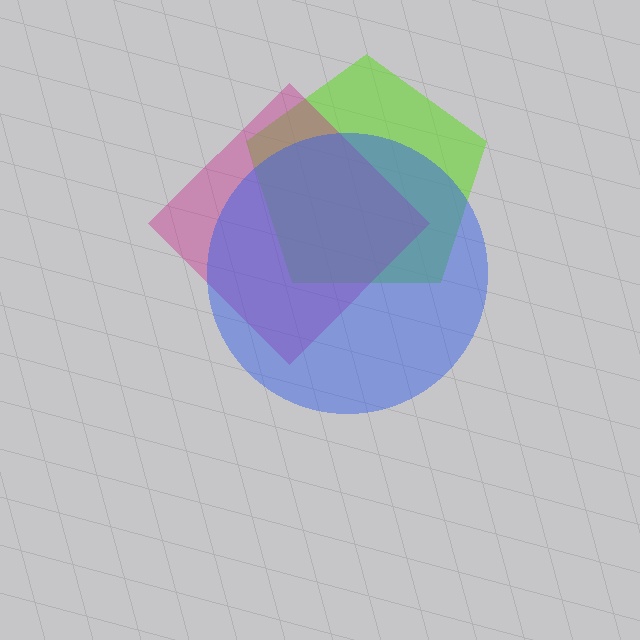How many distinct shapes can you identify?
There are 3 distinct shapes: a lime pentagon, a magenta diamond, a blue circle.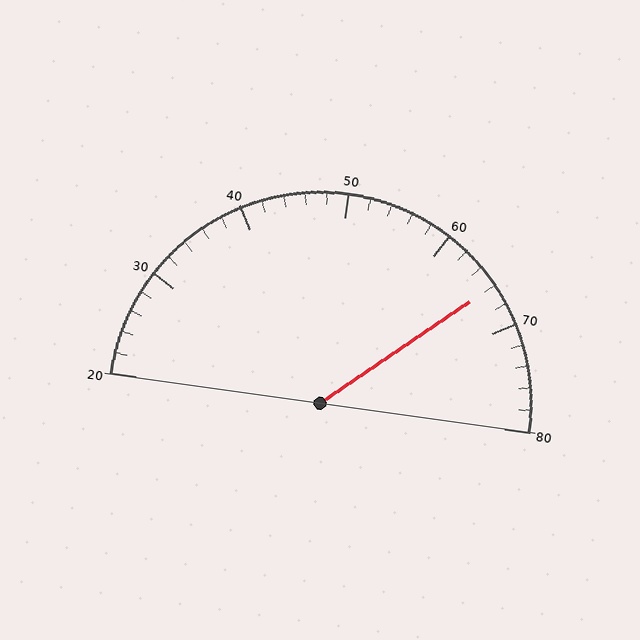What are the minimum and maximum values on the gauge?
The gauge ranges from 20 to 80.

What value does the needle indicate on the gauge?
The needle indicates approximately 66.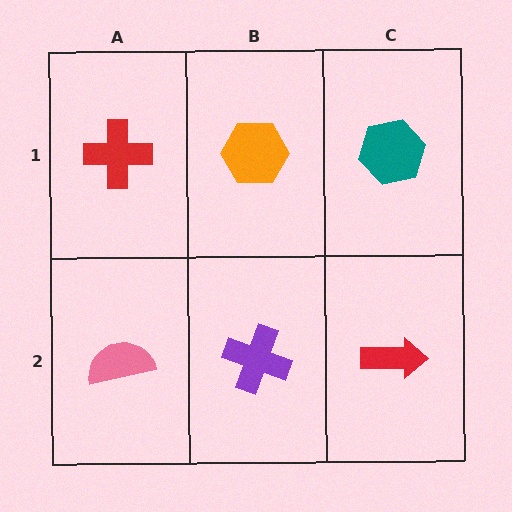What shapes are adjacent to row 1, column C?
A red arrow (row 2, column C), an orange hexagon (row 1, column B).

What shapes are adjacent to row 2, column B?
An orange hexagon (row 1, column B), a pink semicircle (row 2, column A), a red arrow (row 2, column C).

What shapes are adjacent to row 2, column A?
A red cross (row 1, column A), a purple cross (row 2, column B).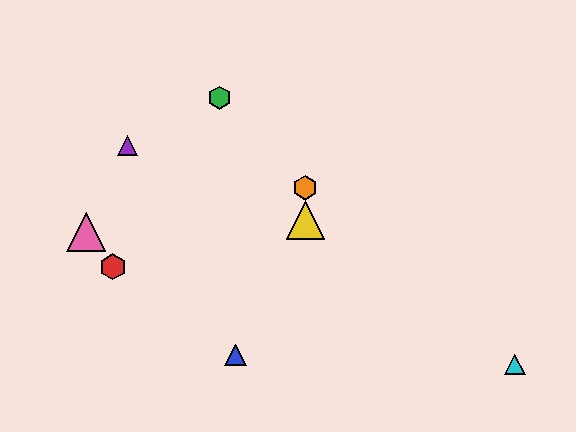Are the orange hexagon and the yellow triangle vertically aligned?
Yes, both are at x≈305.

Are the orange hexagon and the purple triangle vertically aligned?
No, the orange hexagon is at x≈305 and the purple triangle is at x≈128.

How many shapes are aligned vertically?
2 shapes (the yellow triangle, the orange hexagon) are aligned vertically.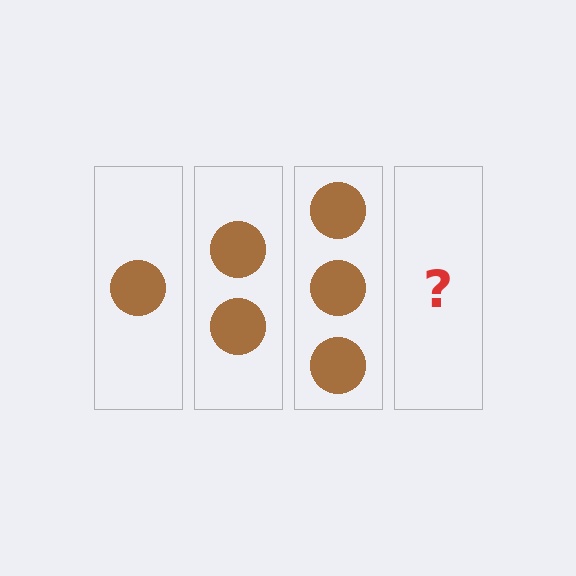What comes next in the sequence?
The next element should be 4 circles.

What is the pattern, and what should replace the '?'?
The pattern is that each step adds one more circle. The '?' should be 4 circles.